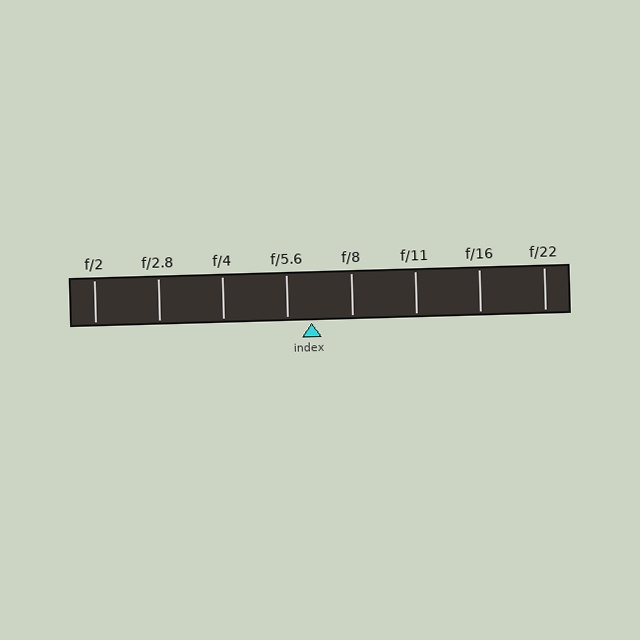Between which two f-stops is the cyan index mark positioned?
The index mark is between f/5.6 and f/8.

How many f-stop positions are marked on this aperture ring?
There are 8 f-stop positions marked.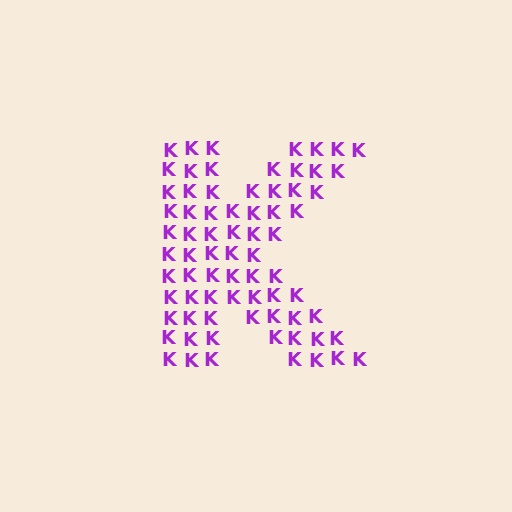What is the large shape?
The large shape is the letter K.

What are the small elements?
The small elements are letter K's.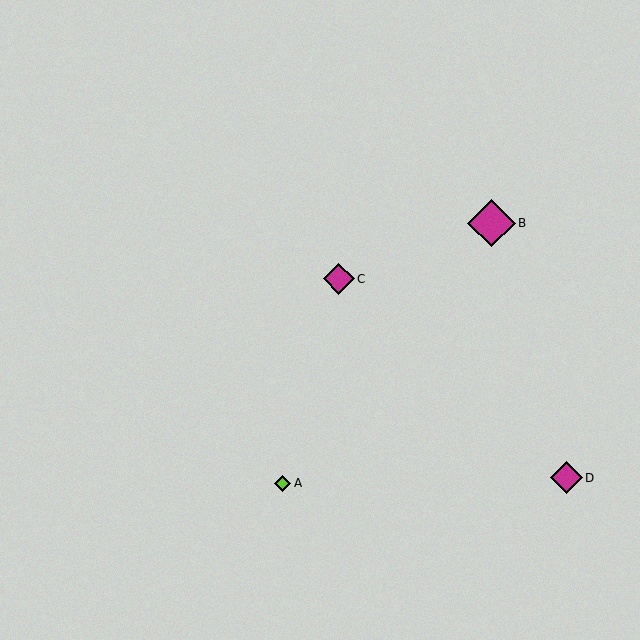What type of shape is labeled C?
Shape C is a magenta diamond.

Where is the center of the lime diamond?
The center of the lime diamond is at (282, 483).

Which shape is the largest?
The magenta diamond (labeled B) is the largest.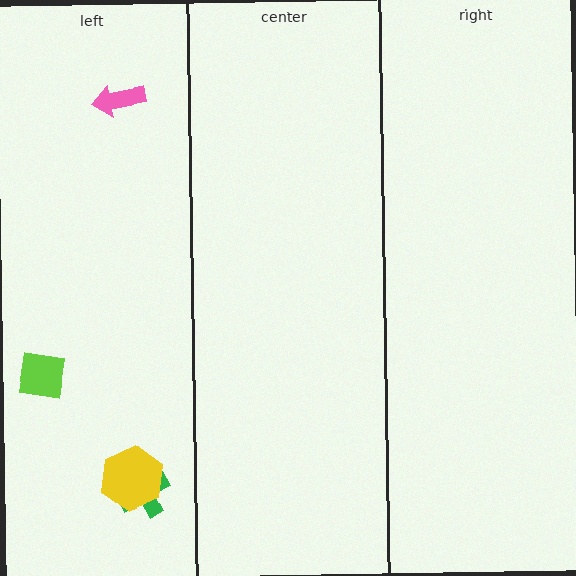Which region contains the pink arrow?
The left region.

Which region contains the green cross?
The left region.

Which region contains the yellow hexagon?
The left region.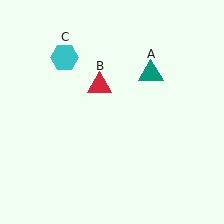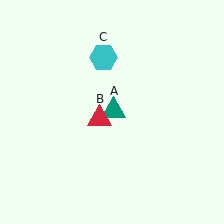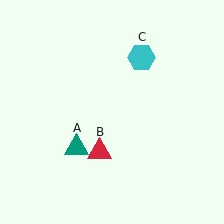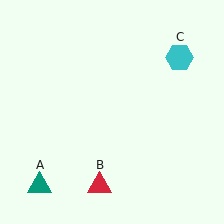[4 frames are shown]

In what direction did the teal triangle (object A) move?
The teal triangle (object A) moved down and to the left.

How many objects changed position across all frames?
3 objects changed position: teal triangle (object A), red triangle (object B), cyan hexagon (object C).